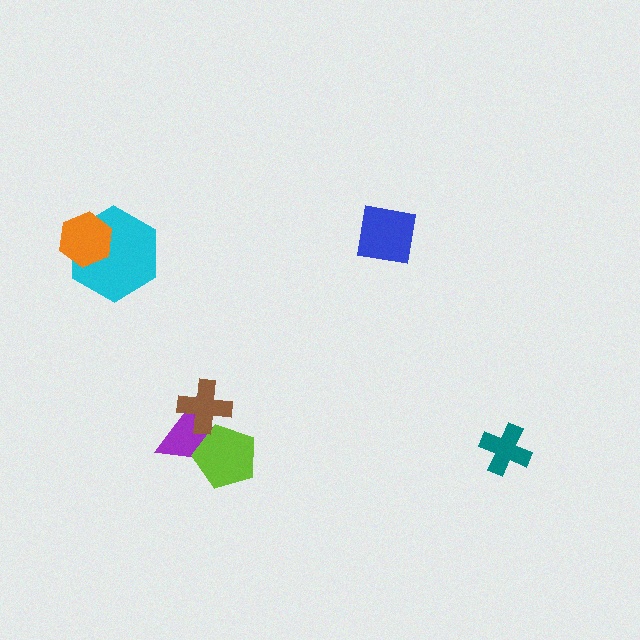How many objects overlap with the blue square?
0 objects overlap with the blue square.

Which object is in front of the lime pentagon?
The brown cross is in front of the lime pentagon.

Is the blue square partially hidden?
No, no other shape covers it.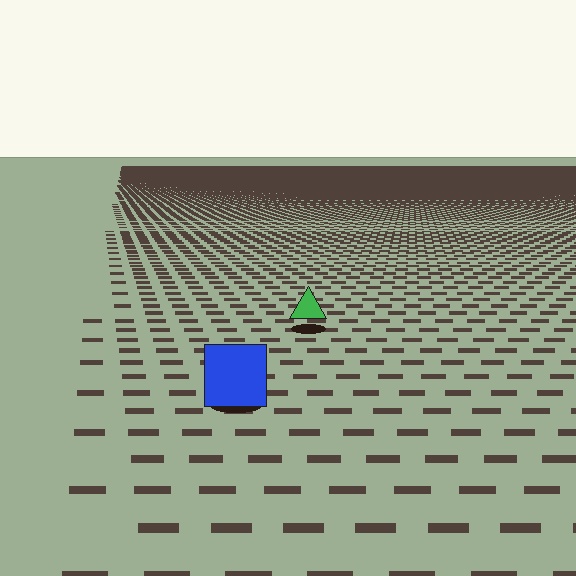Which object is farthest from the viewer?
The green triangle is farthest from the viewer. It appears smaller and the ground texture around it is denser.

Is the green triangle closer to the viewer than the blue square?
No. The blue square is closer — you can tell from the texture gradient: the ground texture is coarser near it.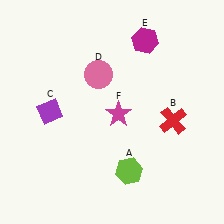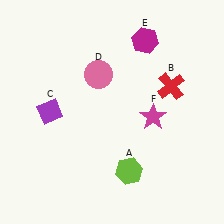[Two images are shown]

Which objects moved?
The objects that moved are: the red cross (B), the magenta star (F).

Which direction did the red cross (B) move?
The red cross (B) moved up.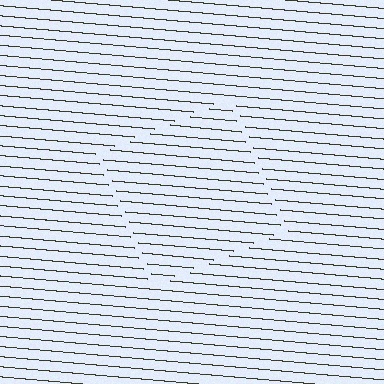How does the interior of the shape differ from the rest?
The interior of the shape contains the same grating, shifted by half a period — the contour is defined by the phase discontinuity where line-ends from the inner and outer gratings abut.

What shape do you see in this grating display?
An illusory square. The interior of the shape contains the same grating, shifted by half a period — the contour is defined by the phase discontinuity where line-ends from the inner and outer gratings abut.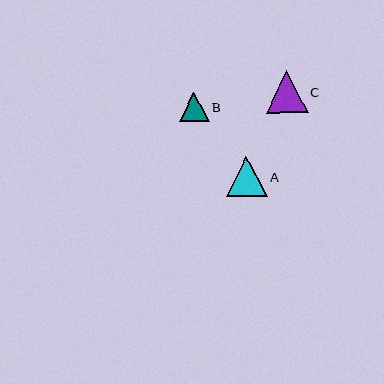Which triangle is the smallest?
Triangle B is the smallest with a size of approximately 29 pixels.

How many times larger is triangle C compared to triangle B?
Triangle C is approximately 1.4 times the size of triangle B.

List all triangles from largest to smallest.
From largest to smallest: C, A, B.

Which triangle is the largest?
Triangle C is the largest with a size of approximately 42 pixels.